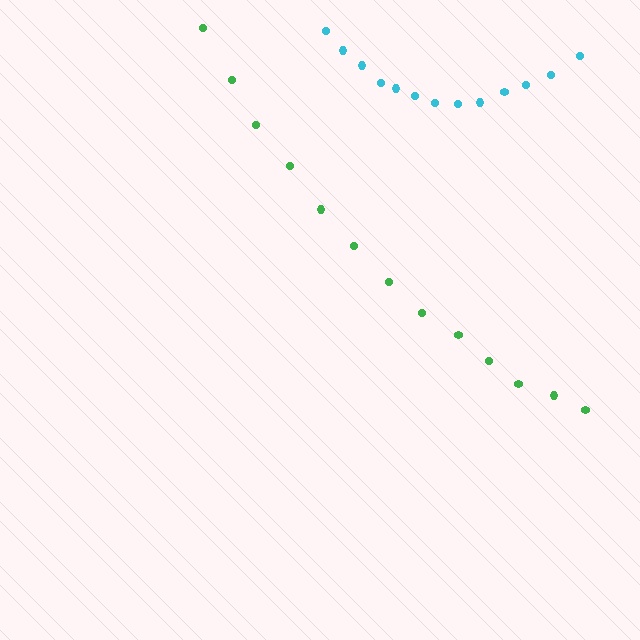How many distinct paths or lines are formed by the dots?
There are 2 distinct paths.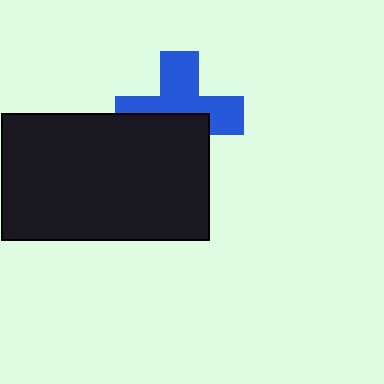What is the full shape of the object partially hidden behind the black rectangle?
The partially hidden object is a blue cross.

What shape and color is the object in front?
The object in front is a black rectangle.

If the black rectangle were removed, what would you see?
You would see the complete blue cross.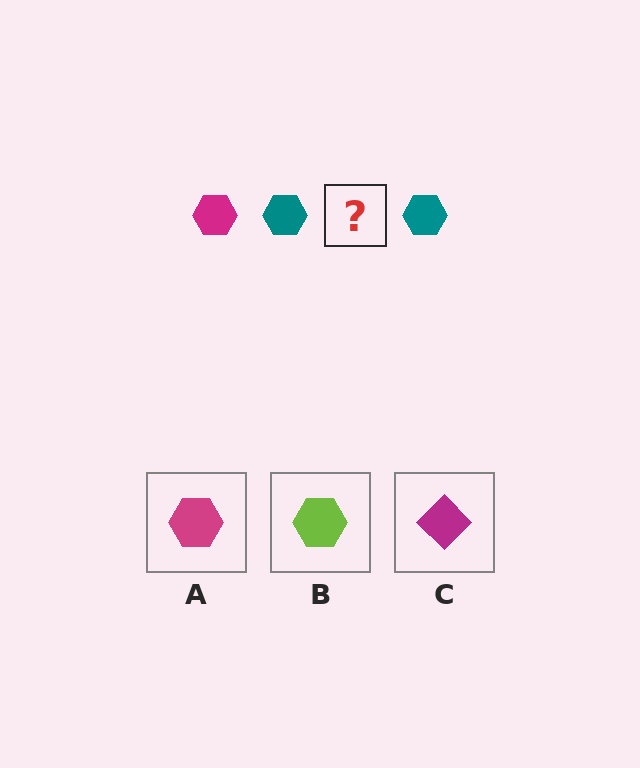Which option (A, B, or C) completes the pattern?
A.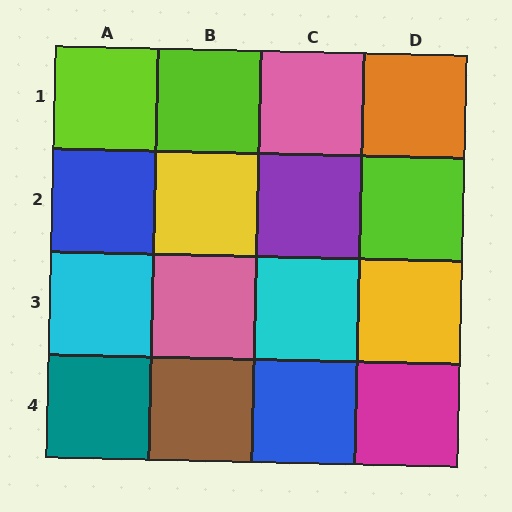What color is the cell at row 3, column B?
Pink.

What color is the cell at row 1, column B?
Lime.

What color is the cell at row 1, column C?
Pink.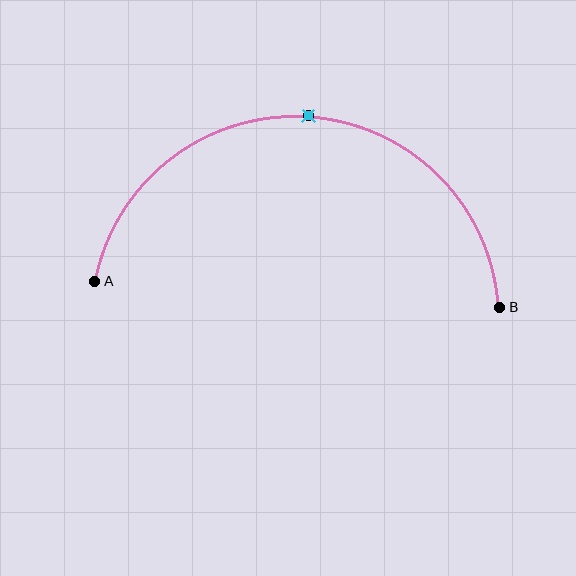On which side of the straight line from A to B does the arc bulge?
The arc bulges above the straight line connecting A and B.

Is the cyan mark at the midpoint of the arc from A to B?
Yes. The cyan mark lies on the arc at equal arc-length from both A and B — it is the arc midpoint.